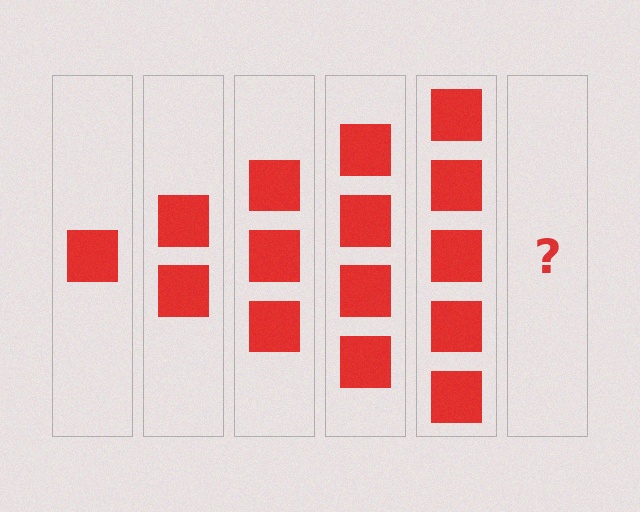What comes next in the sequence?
The next element should be 6 squares.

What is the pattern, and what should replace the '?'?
The pattern is that each step adds one more square. The '?' should be 6 squares.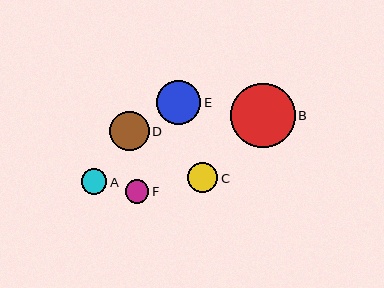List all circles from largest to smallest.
From largest to smallest: B, E, D, C, A, F.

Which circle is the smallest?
Circle F is the smallest with a size of approximately 23 pixels.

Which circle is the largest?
Circle B is the largest with a size of approximately 64 pixels.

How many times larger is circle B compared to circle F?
Circle B is approximately 2.7 times the size of circle F.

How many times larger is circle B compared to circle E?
Circle B is approximately 1.5 times the size of circle E.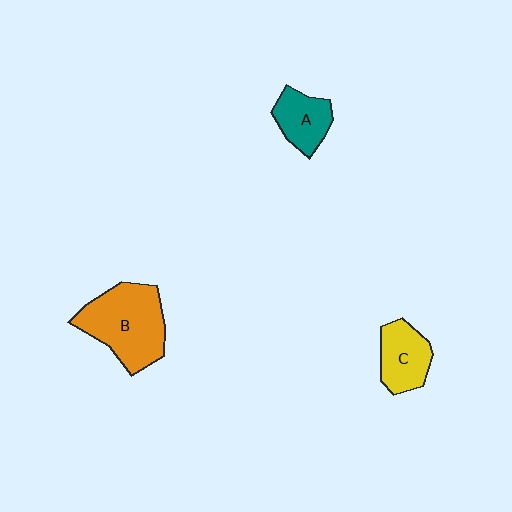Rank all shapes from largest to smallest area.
From largest to smallest: B (orange), C (yellow), A (teal).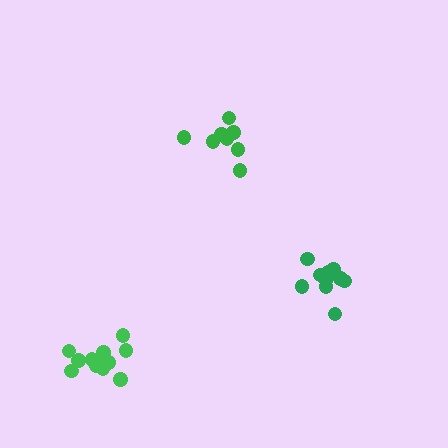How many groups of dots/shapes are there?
There are 3 groups.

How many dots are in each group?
Group 1: 8 dots, Group 2: 12 dots, Group 3: 10 dots (30 total).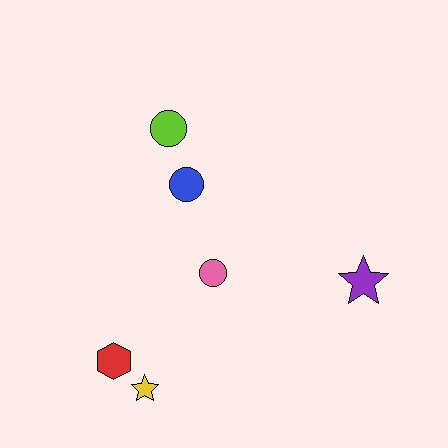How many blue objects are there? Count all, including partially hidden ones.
There is 1 blue object.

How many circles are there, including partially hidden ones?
There are 3 circles.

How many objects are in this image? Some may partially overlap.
There are 6 objects.